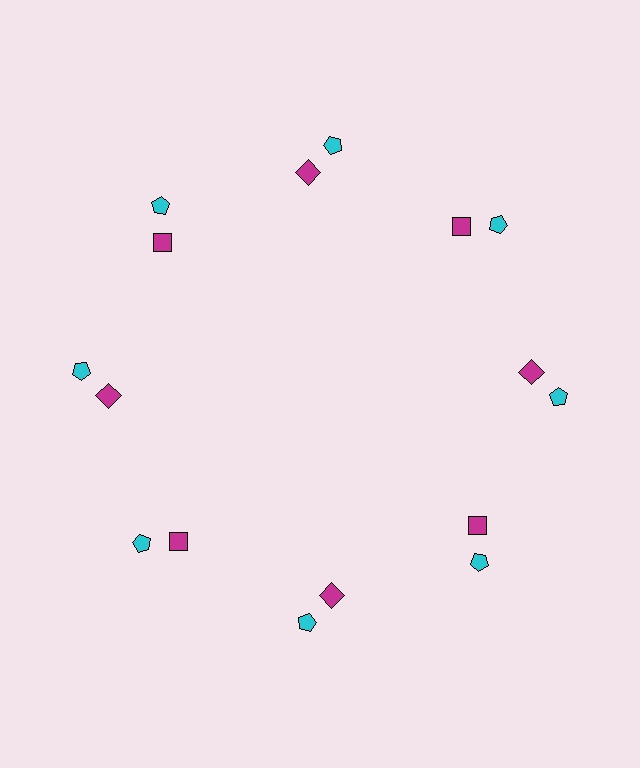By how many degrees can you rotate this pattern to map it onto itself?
The pattern maps onto itself every 45 degrees of rotation.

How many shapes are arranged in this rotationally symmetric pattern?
There are 16 shapes, arranged in 8 groups of 2.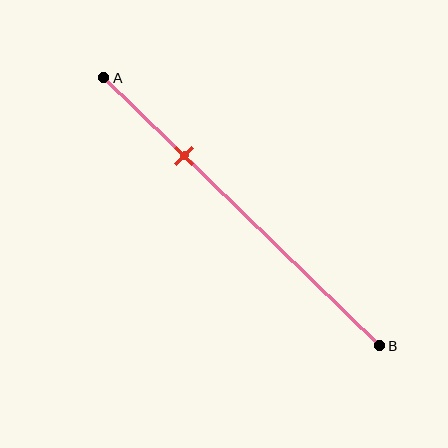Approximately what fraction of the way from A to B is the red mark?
The red mark is approximately 30% of the way from A to B.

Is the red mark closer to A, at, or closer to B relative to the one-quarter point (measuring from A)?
The red mark is closer to point B than the one-quarter point of segment AB.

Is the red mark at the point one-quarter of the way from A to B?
No, the mark is at about 30% from A, not at the 25% one-quarter point.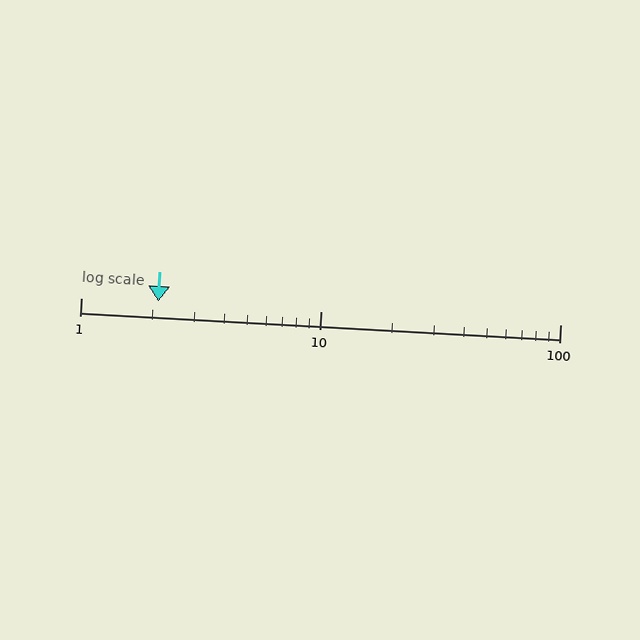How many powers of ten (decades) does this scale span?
The scale spans 2 decades, from 1 to 100.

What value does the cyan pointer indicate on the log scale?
The pointer indicates approximately 2.1.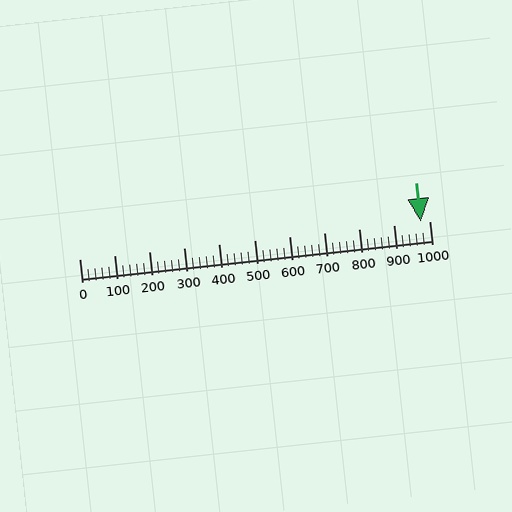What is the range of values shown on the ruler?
The ruler shows values from 0 to 1000.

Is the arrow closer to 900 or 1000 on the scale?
The arrow is closer to 1000.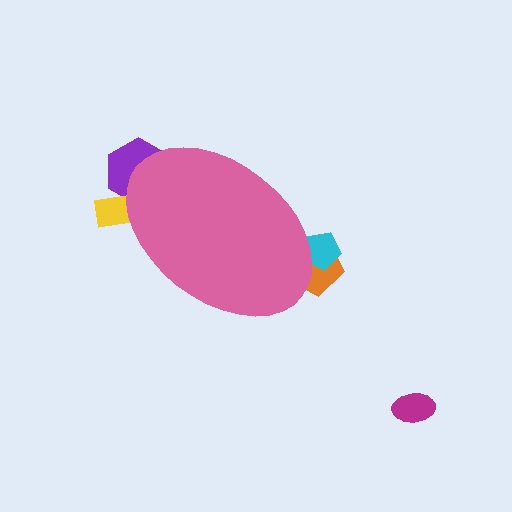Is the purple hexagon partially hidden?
Yes, the purple hexagon is partially hidden behind the pink ellipse.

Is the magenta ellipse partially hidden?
No, the magenta ellipse is fully visible.